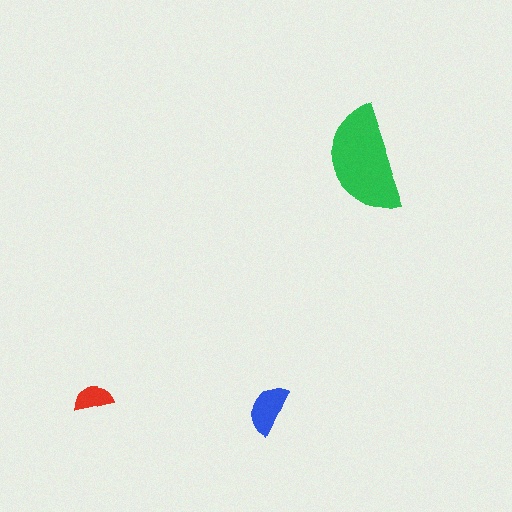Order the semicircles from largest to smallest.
the green one, the blue one, the red one.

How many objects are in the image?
There are 3 objects in the image.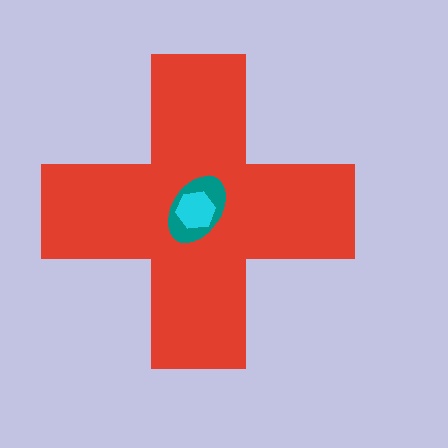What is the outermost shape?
The red cross.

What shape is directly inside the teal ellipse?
The cyan hexagon.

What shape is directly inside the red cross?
The teal ellipse.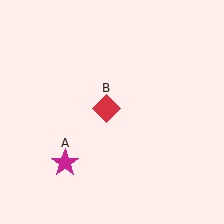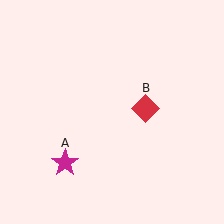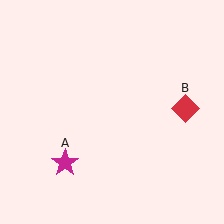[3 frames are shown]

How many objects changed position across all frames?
1 object changed position: red diamond (object B).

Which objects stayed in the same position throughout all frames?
Magenta star (object A) remained stationary.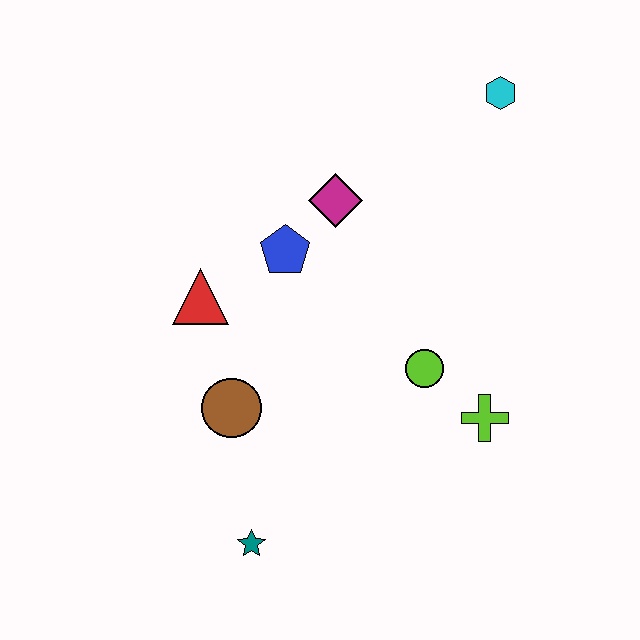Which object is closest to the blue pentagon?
The magenta diamond is closest to the blue pentagon.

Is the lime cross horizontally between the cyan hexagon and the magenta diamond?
Yes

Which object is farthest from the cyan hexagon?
The teal star is farthest from the cyan hexagon.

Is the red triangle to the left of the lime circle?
Yes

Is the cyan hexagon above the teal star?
Yes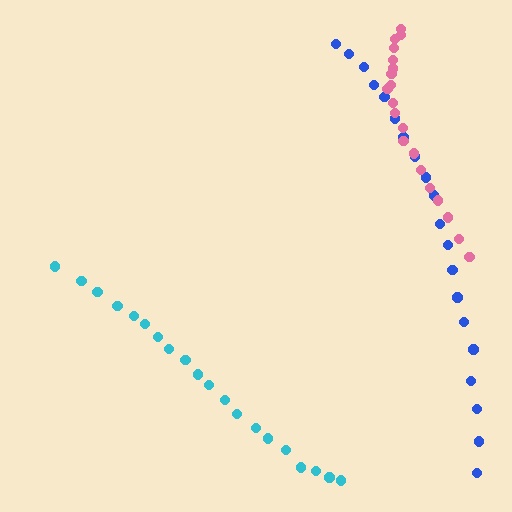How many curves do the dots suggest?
There are 3 distinct paths.